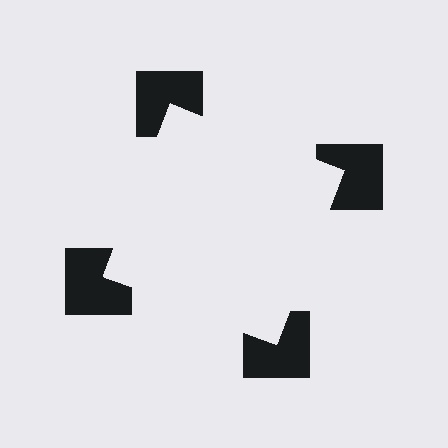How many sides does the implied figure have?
4 sides.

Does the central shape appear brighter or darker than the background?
It typically appears slightly brighter than the background, even though no actual brightness change is drawn.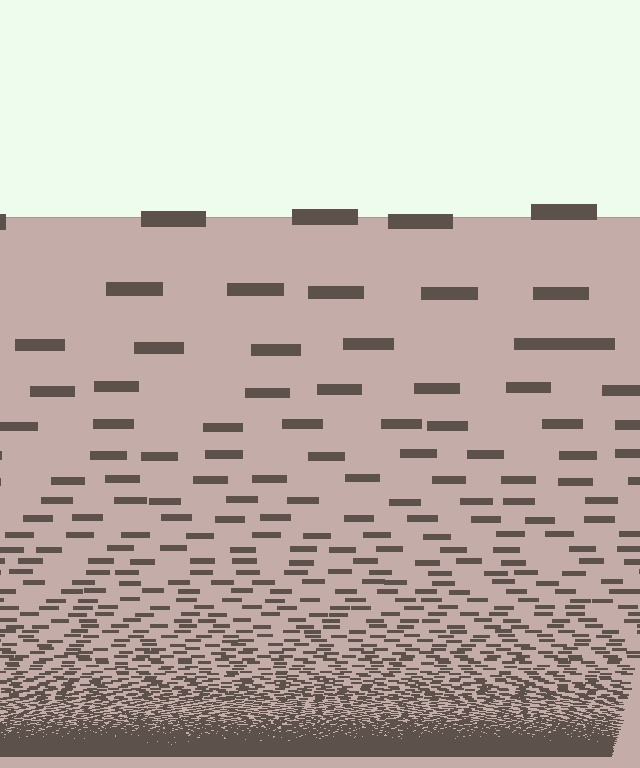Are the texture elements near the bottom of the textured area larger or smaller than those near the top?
Smaller. The gradient is inverted — elements near the bottom are smaller and denser.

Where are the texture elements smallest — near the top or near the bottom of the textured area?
Near the bottom.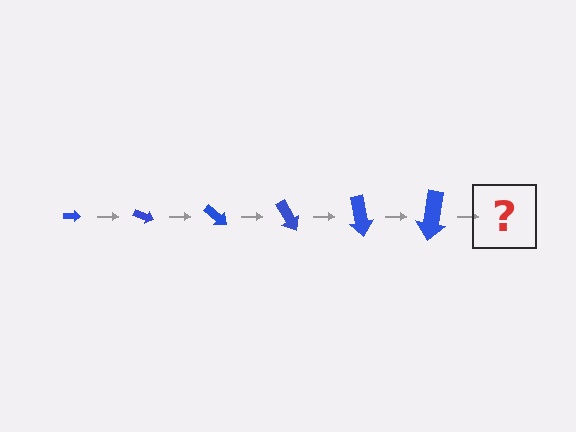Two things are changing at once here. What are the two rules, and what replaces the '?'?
The two rules are that the arrow grows larger each step and it rotates 20 degrees each step. The '?' should be an arrow, larger than the previous one and rotated 120 degrees from the start.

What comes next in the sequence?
The next element should be an arrow, larger than the previous one and rotated 120 degrees from the start.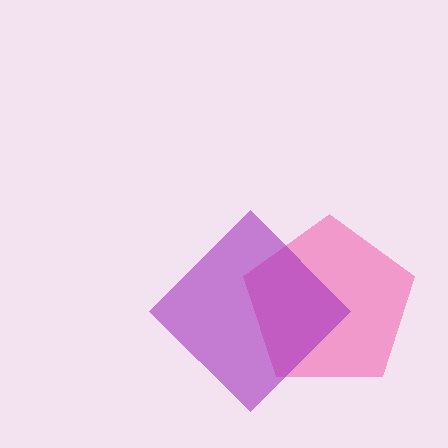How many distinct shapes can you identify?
There are 2 distinct shapes: a pink pentagon, a purple diamond.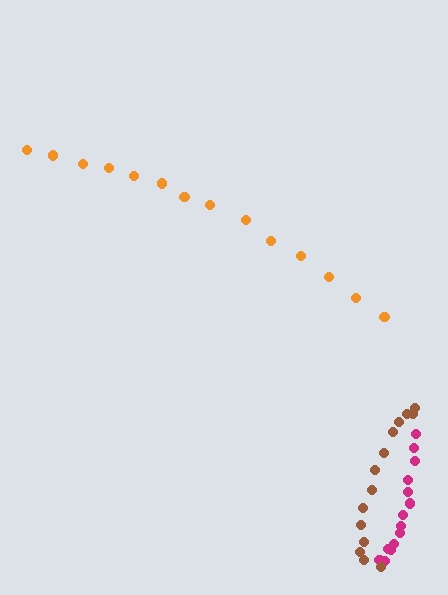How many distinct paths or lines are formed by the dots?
There are 3 distinct paths.